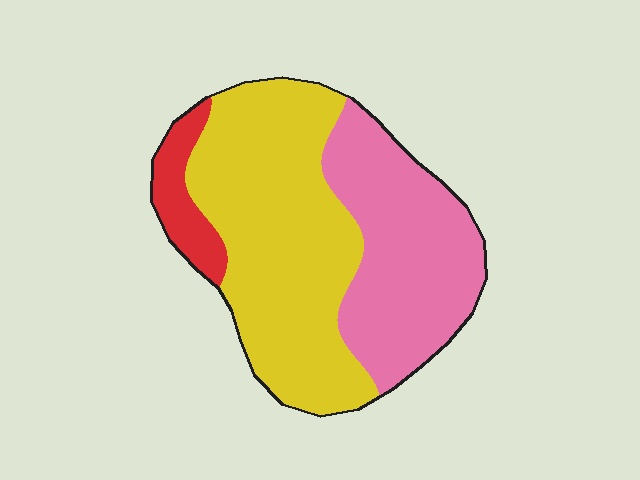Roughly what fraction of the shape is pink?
Pink takes up about three eighths (3/8) of the shape.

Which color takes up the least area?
Red, at roughly 10%.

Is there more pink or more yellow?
Yellow.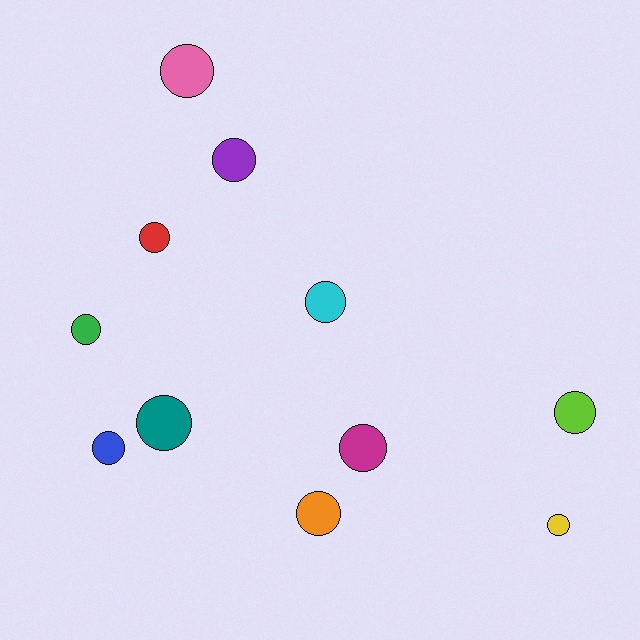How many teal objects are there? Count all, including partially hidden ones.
There is 1 teal object.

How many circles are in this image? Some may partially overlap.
There are 11 circles.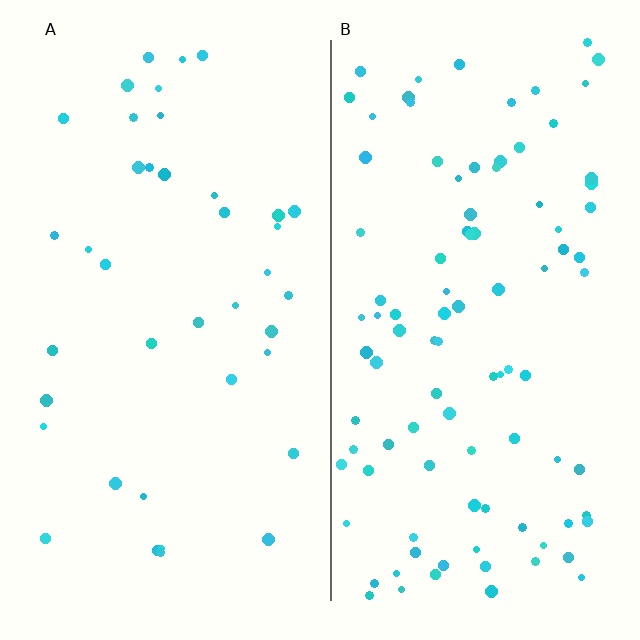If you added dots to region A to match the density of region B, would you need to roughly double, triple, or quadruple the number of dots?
Approximately double.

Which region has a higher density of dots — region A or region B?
B (the right).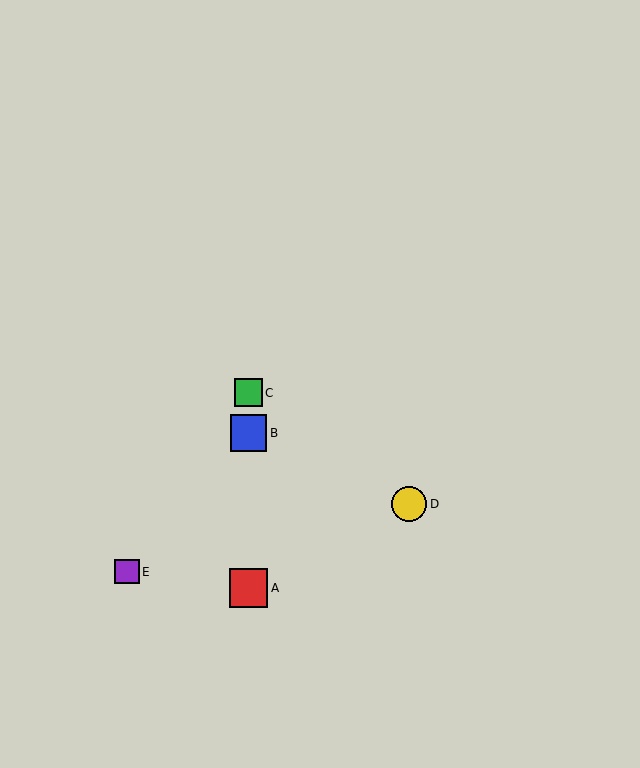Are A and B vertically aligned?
Yes, both are at x≈248.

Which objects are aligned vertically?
Objects A, B, C are aligned vertically.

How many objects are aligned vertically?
3 objects (A, B, C) are aligned vertically.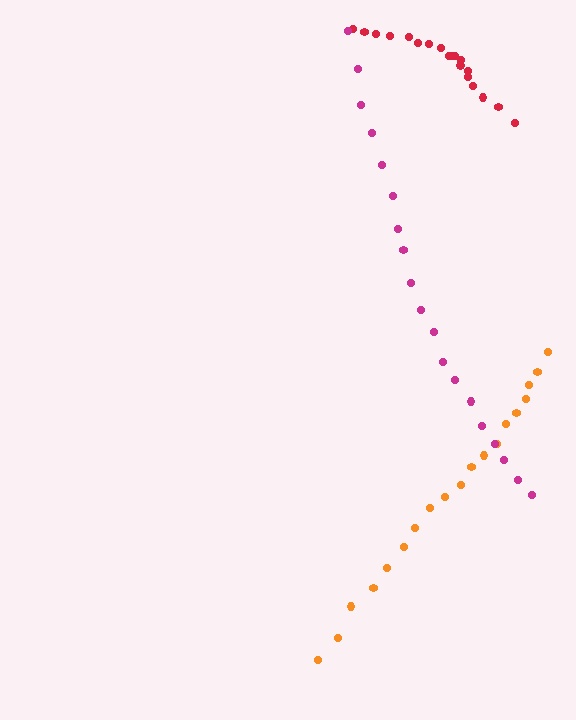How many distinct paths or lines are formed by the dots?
There are 3 distinct paths.